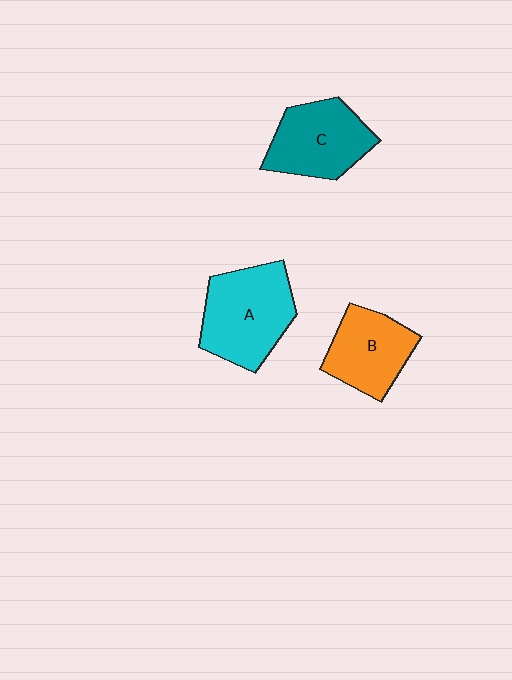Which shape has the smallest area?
Shape B (orange).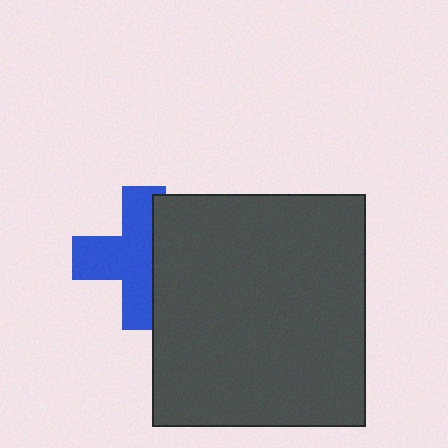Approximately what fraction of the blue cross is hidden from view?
Roughly 38% of the blue cross is hidden behind the dark gray rectangle.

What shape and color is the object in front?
The object in front is a dark gray rectangle.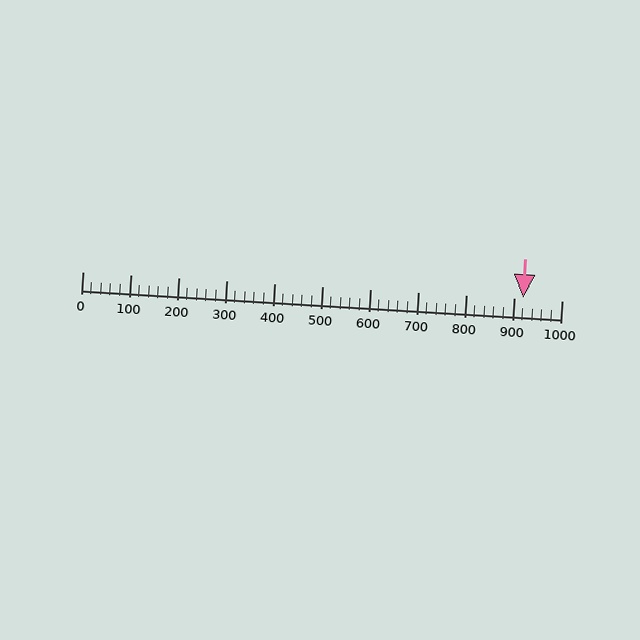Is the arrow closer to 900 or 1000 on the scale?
The arrow is closer to 900.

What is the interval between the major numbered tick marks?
The major tick marks are spaced 100 units apart.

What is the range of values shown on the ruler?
The ruler shows values from 0 to 1000.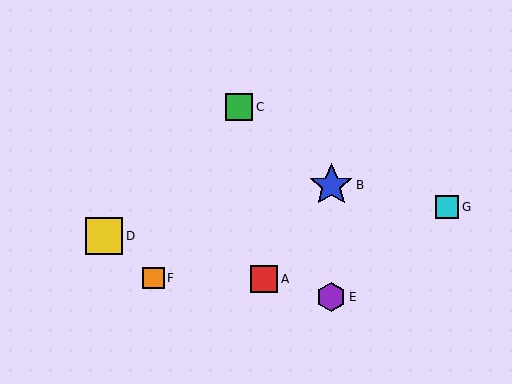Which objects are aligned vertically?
Objects B, E are aligned vertically.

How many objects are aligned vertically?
2 objects (B, E) are aligned vertically.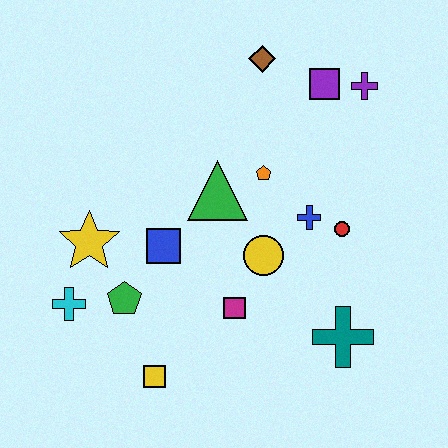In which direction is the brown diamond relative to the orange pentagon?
The brown diamond is above the orange pentagon.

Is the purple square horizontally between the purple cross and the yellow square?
Yes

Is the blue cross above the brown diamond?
No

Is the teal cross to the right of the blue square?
Yes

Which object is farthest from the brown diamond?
The yellow square is farthest from the brown diamond.